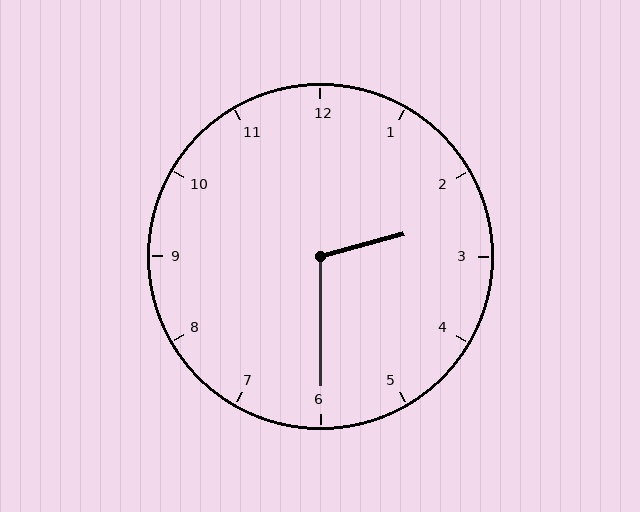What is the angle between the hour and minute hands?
Approximately 105 degrees.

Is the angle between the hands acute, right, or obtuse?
It is obtuse.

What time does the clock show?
2:30.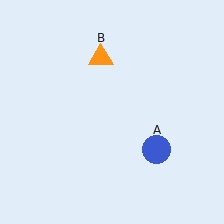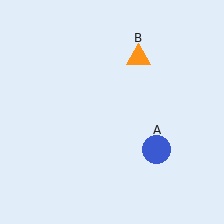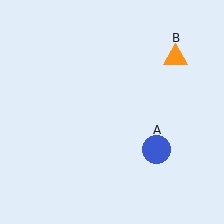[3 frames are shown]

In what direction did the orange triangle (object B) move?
The orange triangle (object B) moved right.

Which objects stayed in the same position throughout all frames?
Blue circle (object A) remained stationary.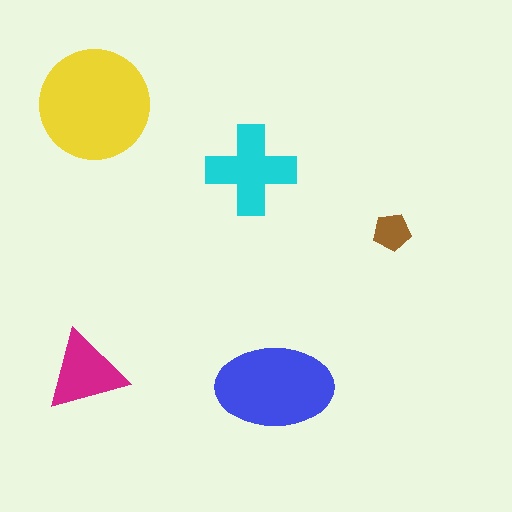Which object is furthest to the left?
The magenta triangle is leftmost.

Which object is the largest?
The yellow circle.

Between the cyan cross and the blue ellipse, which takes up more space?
The blue ellipse.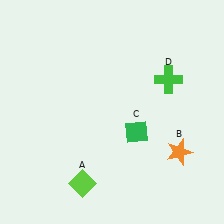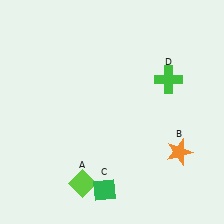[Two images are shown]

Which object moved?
The green diamond (C) moved down.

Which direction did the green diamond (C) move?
The green diamond (C) moved down.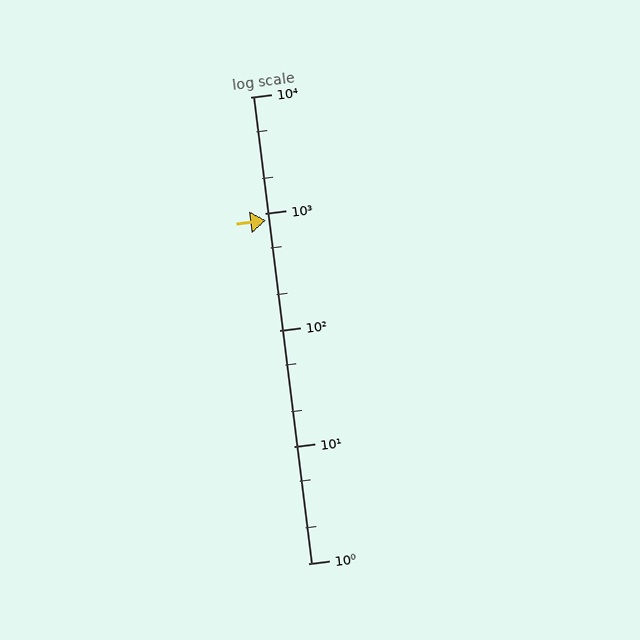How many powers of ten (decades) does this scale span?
The scale spans 4 decades, from 1 to 10000.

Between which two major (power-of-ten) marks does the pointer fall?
The pointer is between 100 and 1000.